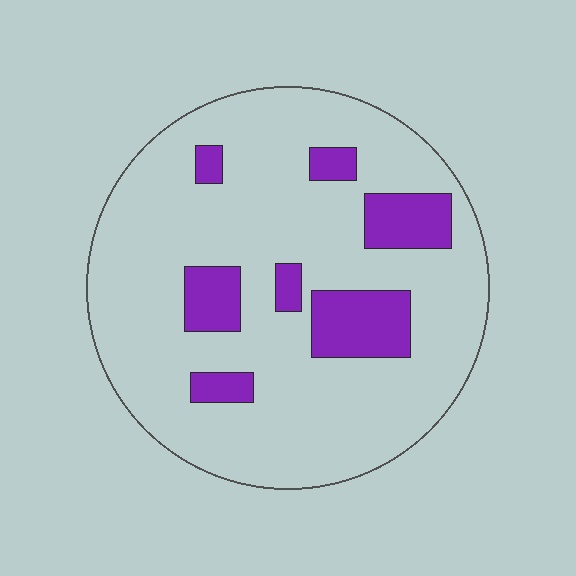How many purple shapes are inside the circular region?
7.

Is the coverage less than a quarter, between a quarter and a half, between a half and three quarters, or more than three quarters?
Less than a quarter.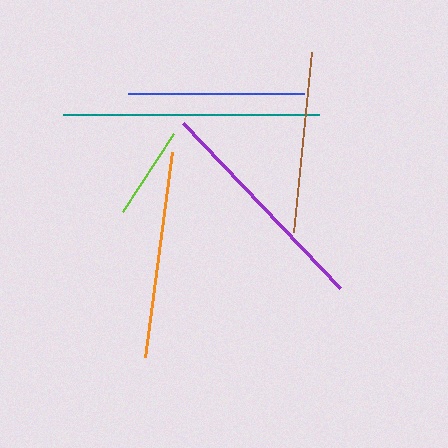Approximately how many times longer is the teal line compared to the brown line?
The teal line is approximately 1.4 times the length of the brown line.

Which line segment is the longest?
The teal line is the longest at approximately 255 pixels.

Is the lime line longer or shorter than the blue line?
The blue line is longer than the lime line.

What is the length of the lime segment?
The lime segment is approximately 94 pixels long.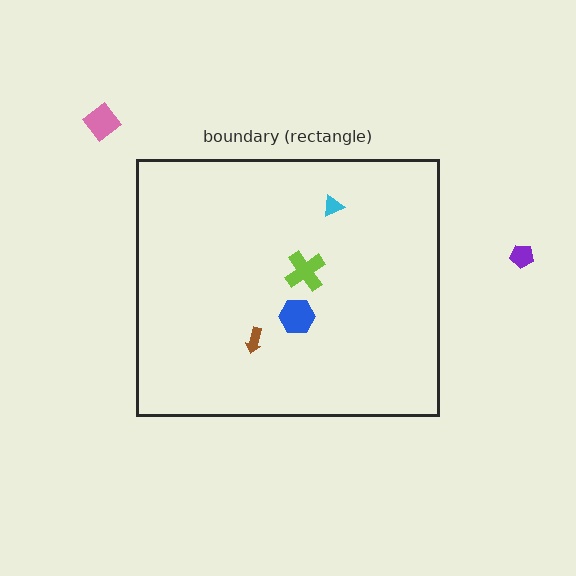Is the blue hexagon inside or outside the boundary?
Inside.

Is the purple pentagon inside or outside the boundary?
Outside.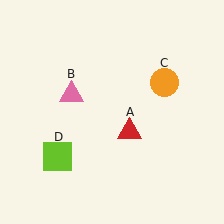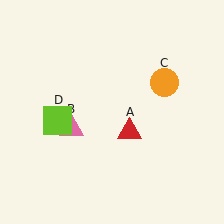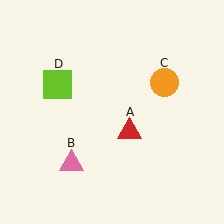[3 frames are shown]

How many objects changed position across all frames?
2 objects changed position: pink triangle (object B), lime square (object D).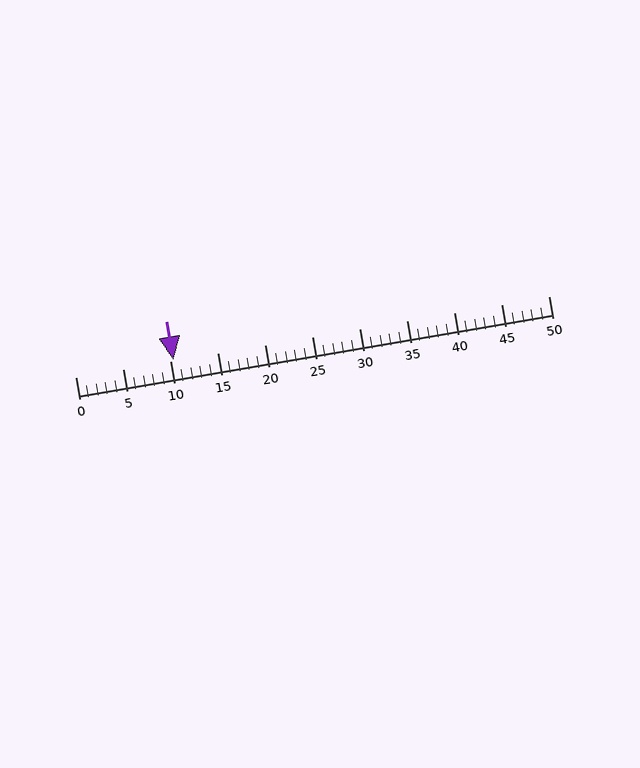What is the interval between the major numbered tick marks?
The major tick marks are spaced 5 units apart.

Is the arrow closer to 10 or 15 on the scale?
The arrow is closer to 10.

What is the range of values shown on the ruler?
The ruler shows values from 0 to 50.